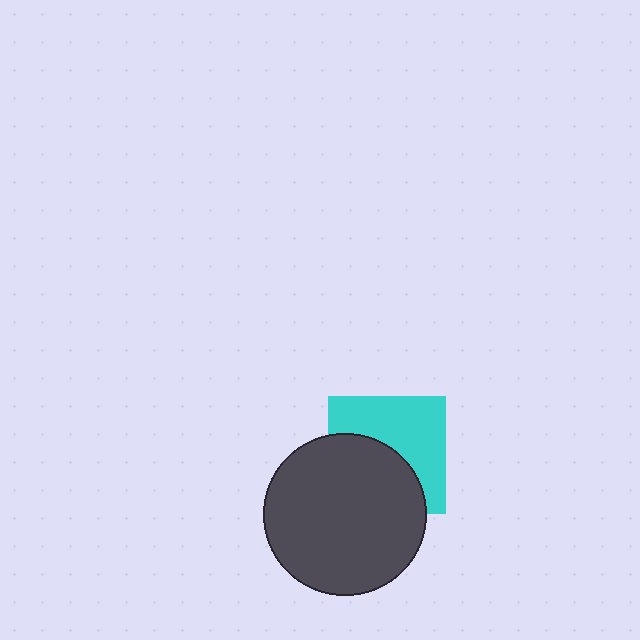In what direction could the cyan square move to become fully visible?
The cyan square could move up. That would shift it out from behind the dark gray circle entirely.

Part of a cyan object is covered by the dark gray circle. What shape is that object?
It is a square.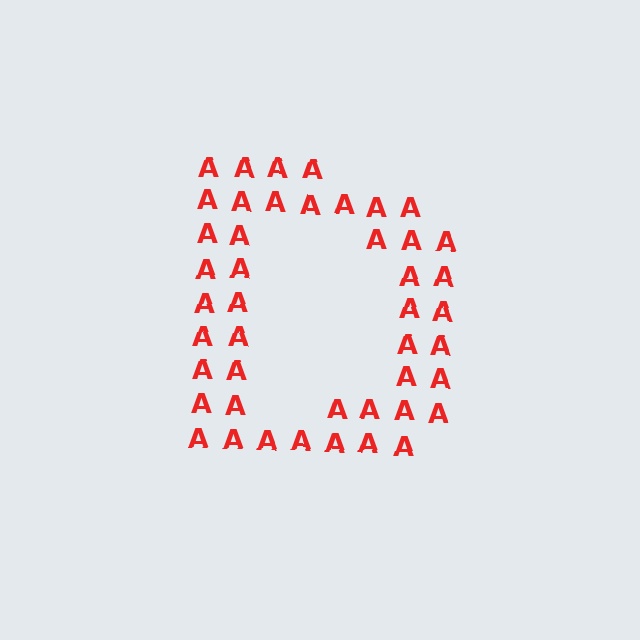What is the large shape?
The large shape is the letter D.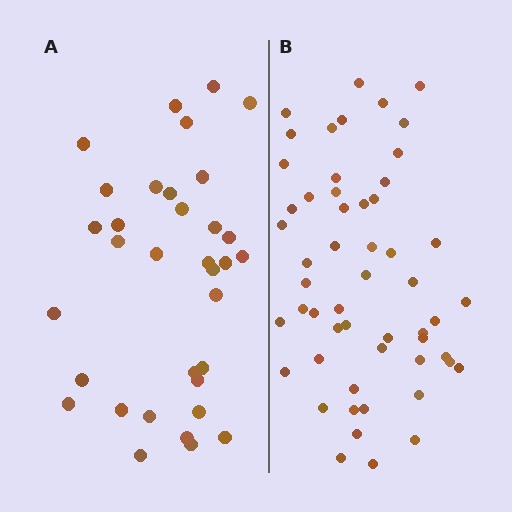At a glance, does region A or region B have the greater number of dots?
Region B (the right region) has more dots.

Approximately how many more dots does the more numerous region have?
Region B has approximately 20 more dots than region A.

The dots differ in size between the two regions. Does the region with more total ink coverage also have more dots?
No. Region A has more total ink coverage because its dots are larger, but region B actually contains more individual dots. Total area can be misleading — the number of items is what matters here.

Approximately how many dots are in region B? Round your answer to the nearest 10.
About 50 dots. (The exact count is 54, which rounds to 50.)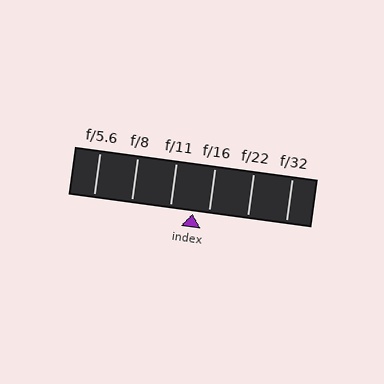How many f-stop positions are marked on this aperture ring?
There are 6 f-stop positions marked.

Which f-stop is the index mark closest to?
The index mark is closest to f/16.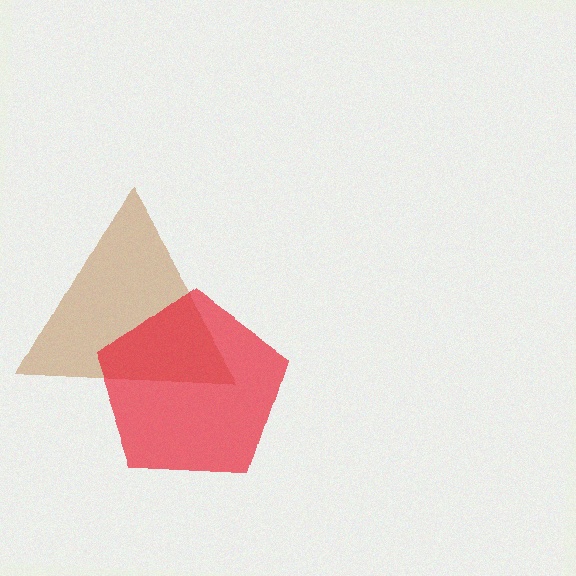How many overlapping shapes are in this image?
There are 2 overlapping shapes in the image.